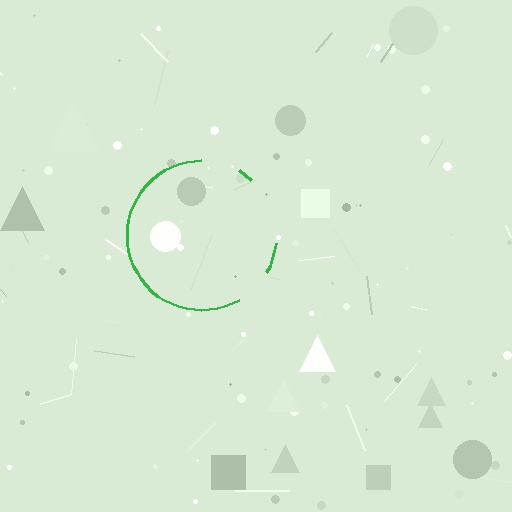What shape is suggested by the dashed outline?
The dashed outline suggests a circle.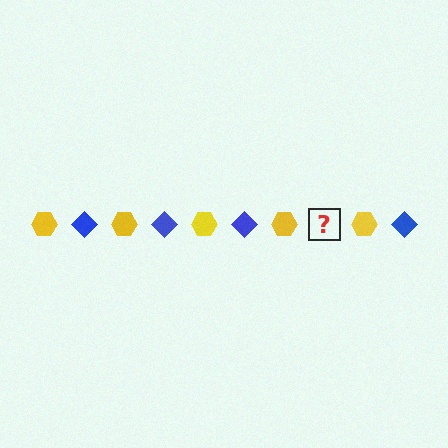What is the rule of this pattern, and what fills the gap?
The rule is that the pattern alternates between yellow hexagon and blue diamond. The gap should be filled with a blue diamond.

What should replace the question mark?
The question mark should be replaced with a blue diamond.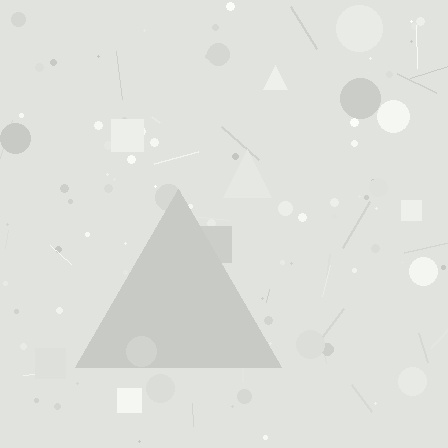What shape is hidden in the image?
A triangle is hidden in the image.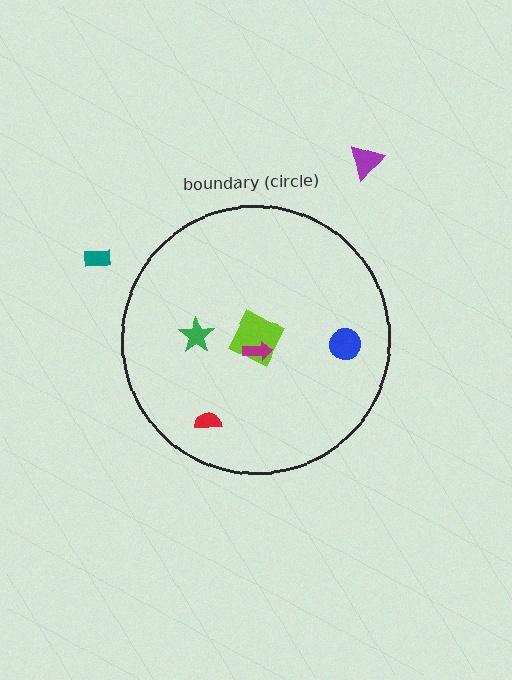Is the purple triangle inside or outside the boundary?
Outside.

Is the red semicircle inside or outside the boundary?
Inside.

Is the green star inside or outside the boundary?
Inside.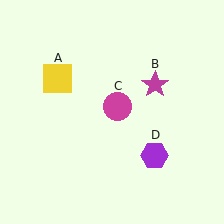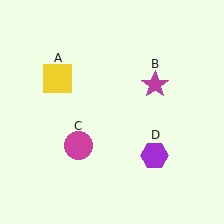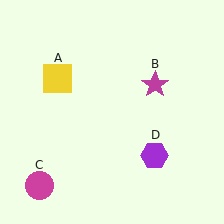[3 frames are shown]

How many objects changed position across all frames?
1 object changed position: magenta circle (object C).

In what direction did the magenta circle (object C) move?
The magenta circle (object C) moved down and to the left.